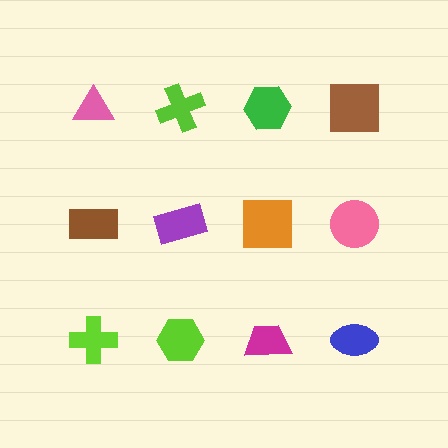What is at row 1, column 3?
A green hexagon.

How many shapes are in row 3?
4 shapes.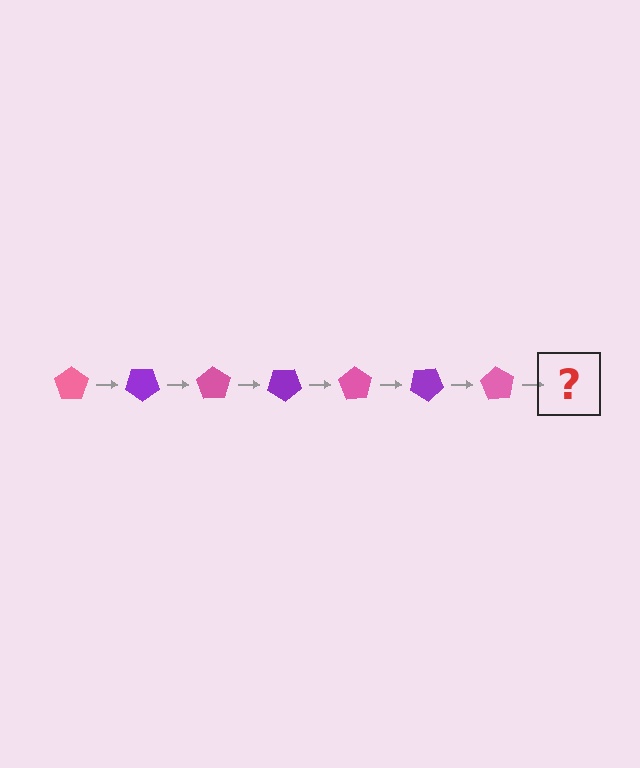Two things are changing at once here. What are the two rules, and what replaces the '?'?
The two rules are that it rotates 35 degrees each step and the color cycles through pink and purple. The '?' should be a purple pentagon, rotated 245 degrees from the start.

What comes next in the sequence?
The next element should be a purple pentagon, rotated 245 degrees from the start.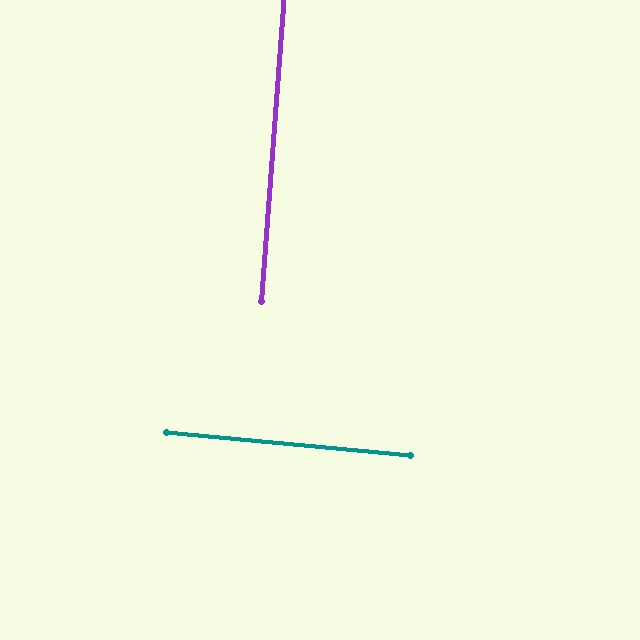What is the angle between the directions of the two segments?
Approximately 89 degrees.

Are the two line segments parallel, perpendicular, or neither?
Perpendicular — they meet at approximately 89°.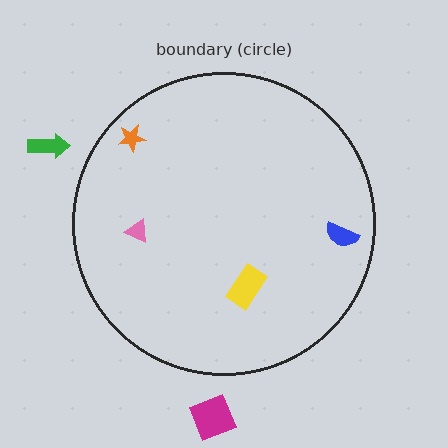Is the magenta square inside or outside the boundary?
Outside.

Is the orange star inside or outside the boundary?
Inside.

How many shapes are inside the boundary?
4 inside, 2 outside.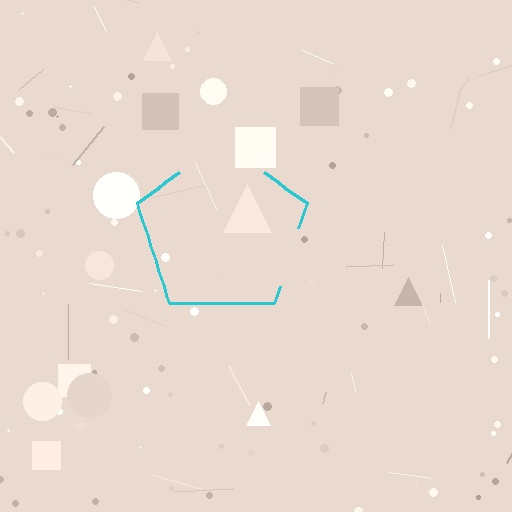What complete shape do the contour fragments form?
The contour fragments form a pentagon.